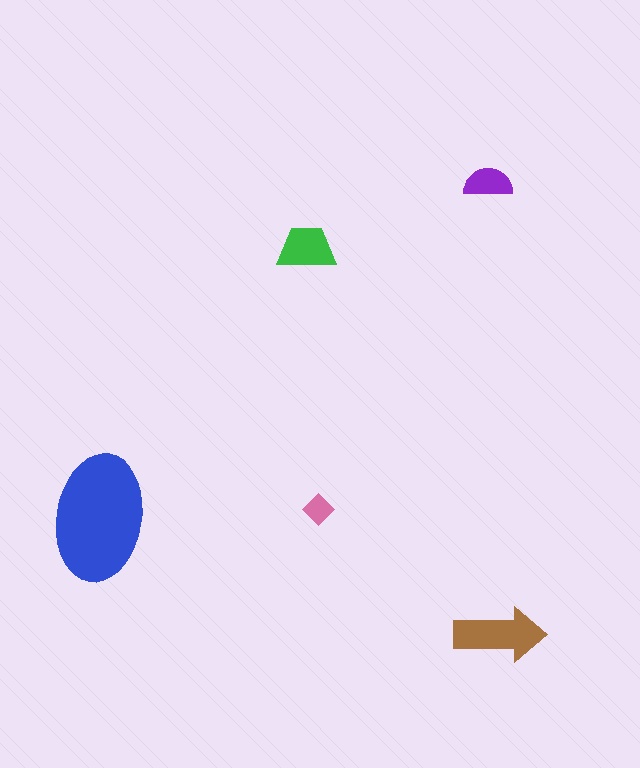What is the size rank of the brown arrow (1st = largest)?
2nd.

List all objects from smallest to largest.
The pink diamond, the purple semicircle, the green trapezoid, the brown arrow, the blue ellipse.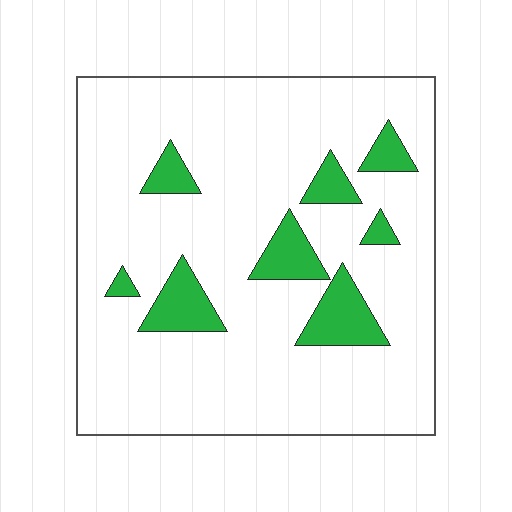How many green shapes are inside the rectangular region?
8.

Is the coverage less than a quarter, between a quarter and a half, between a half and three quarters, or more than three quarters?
Less than a quarter.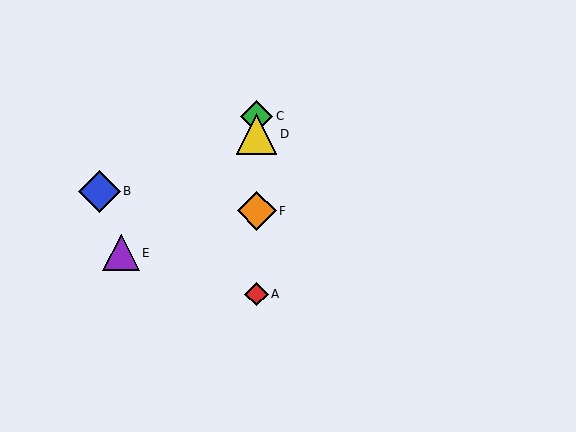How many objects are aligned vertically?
4 objects (A, C, D, F) are aligned vertically.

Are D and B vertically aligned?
No, D is at x≈257 and B is at x≈99.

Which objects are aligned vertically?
Objects A, C, D, F are aligned vertically.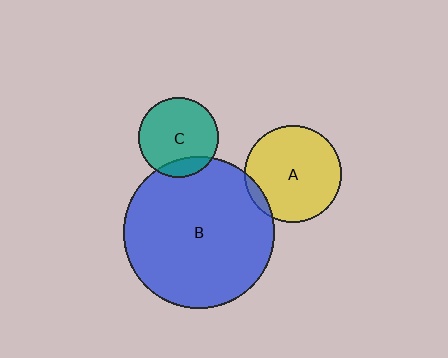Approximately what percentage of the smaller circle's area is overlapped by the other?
Approximately 5%.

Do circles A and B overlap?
Yes.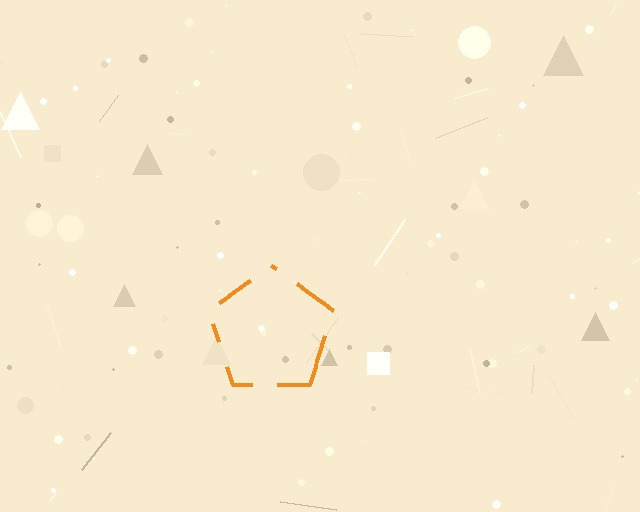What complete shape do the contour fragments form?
The contour fragments form a pentagon.